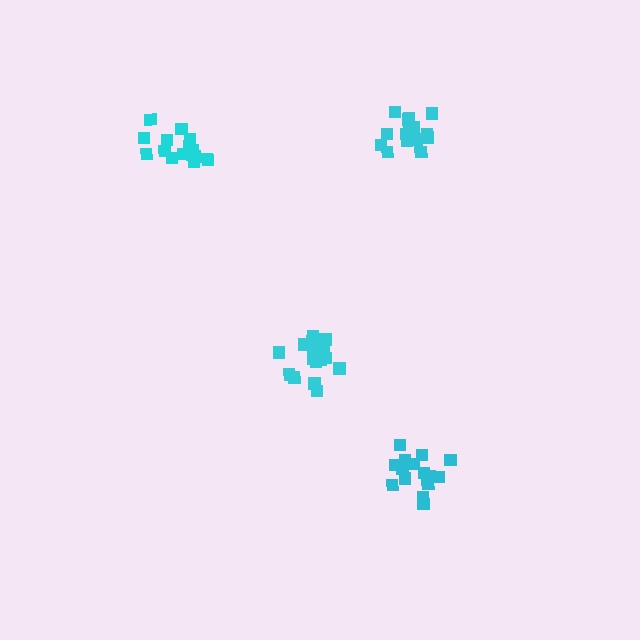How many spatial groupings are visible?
There are 4 spatial groupings.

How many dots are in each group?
Group 1: 16 dots, Group 2: 15 dots, Group 3: 16 dots, Group 4: 18 dots (65 total).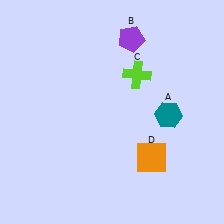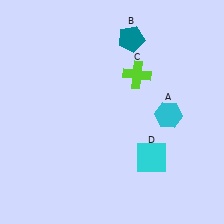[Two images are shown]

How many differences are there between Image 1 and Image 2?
There are 3 differences between the two images.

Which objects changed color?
A changed from teal to cyan. B changed from purple to teal. D changed from orange to cyan.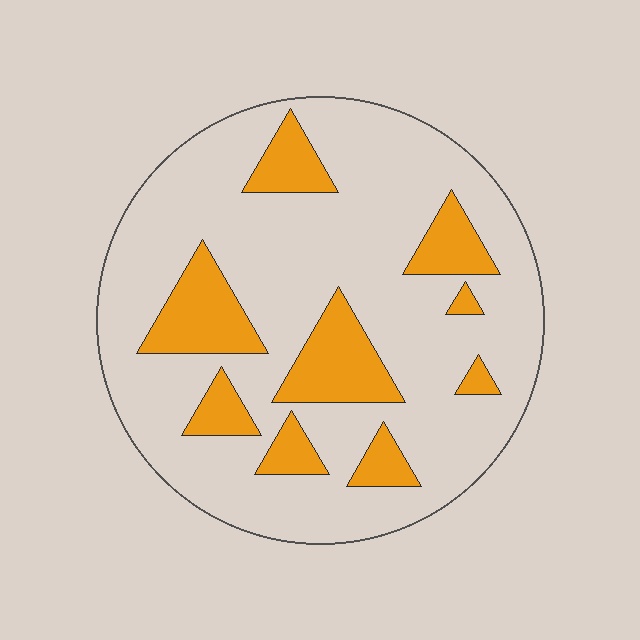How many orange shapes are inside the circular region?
9.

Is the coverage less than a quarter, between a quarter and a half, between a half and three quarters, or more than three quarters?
Less than a quarter.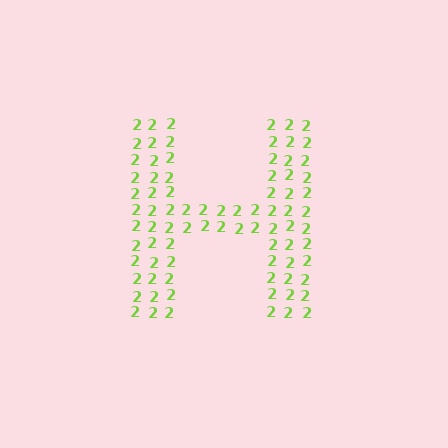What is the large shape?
The large shape is the letter H.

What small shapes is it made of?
It is made of small digit 2's.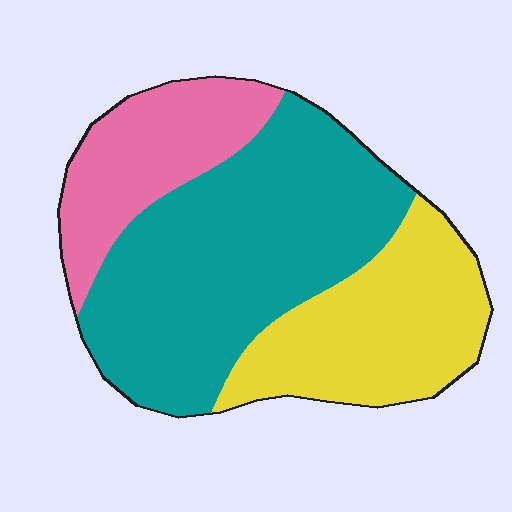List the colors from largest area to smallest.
From largest to smallest: teal, yellow, pink.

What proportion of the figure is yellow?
Yellow covers roughly 30% of the figure.